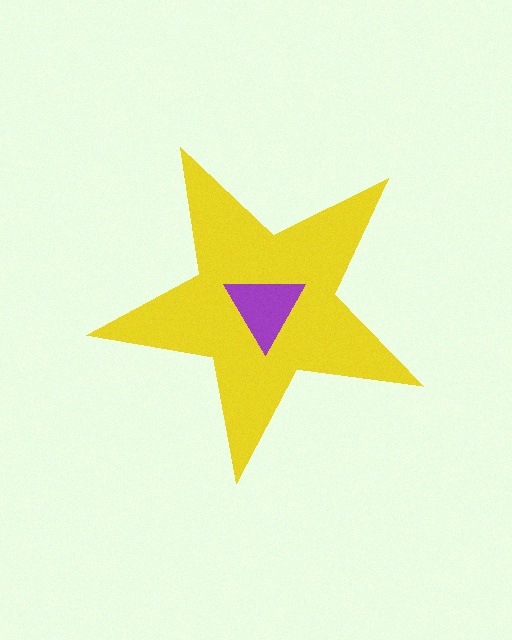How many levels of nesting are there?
2.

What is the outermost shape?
The yellow star.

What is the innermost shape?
The purple triangle.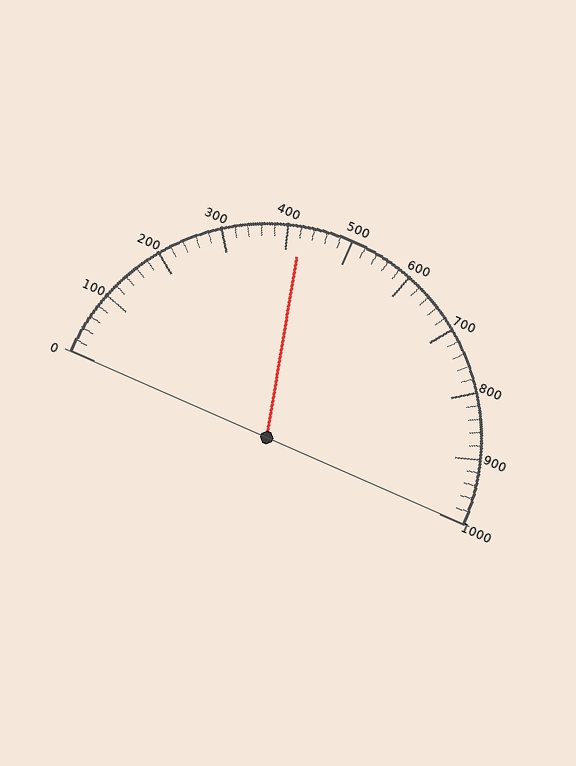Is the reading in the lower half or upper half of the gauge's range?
The reading is in the lower half of the range (0 to 1000).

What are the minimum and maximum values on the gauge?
The gauge ranges from 0 to 1000.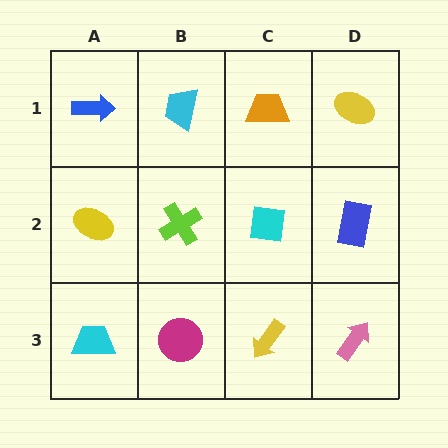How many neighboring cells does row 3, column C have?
3.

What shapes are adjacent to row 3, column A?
A yellow ellipse (row 2, column A), a magenta circle (row 3, column B).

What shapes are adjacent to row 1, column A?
A yellow ellipse (row 2, column A), a cyan trapezoid (row 1, column B).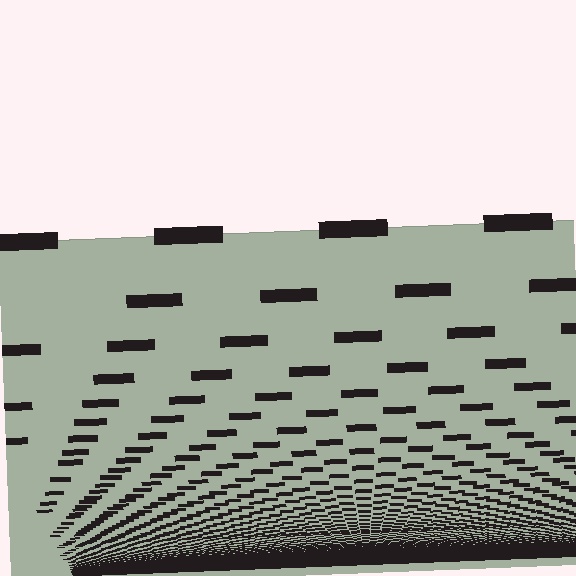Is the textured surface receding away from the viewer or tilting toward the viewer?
The surface appears to tilt toward the viewer. Texture elements get larger and sparser toward the top.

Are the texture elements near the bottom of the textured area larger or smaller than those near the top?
Smaller. The gradient is inverted — elements near the bottom are smaller and denser.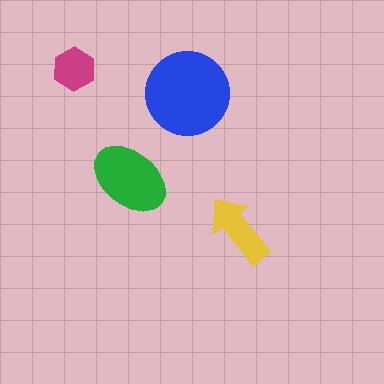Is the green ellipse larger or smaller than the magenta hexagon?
Larger.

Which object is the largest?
The blue circle.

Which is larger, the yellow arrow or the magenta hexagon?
The yellow arrow.